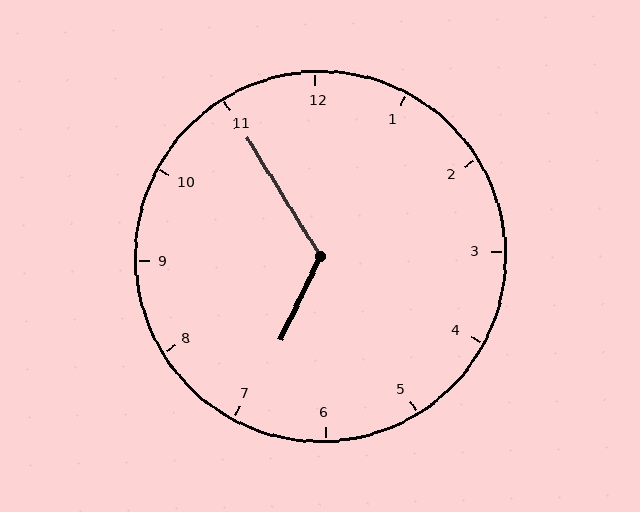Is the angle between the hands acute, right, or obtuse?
It is obtuse.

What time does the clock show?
6:55.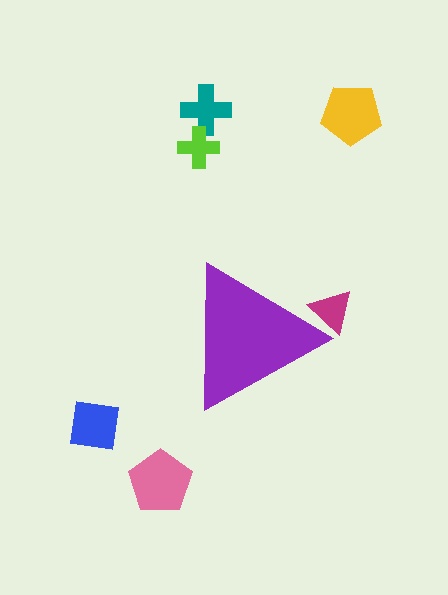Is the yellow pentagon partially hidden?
No, the yellow pentagon is fully visible.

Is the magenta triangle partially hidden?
Yes, the magenta triangle is partially hidden behind the purple triangle.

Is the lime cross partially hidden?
No, the lime cross is fully visible.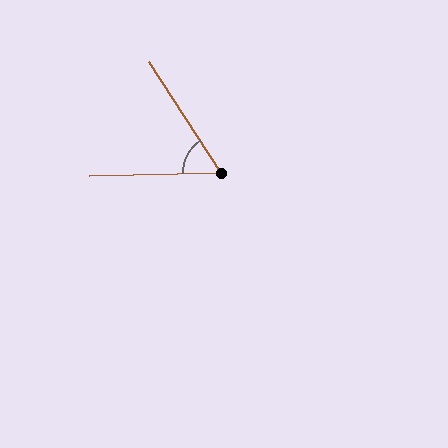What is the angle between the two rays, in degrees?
Approximately 58 degrees.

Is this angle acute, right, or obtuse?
It is acute.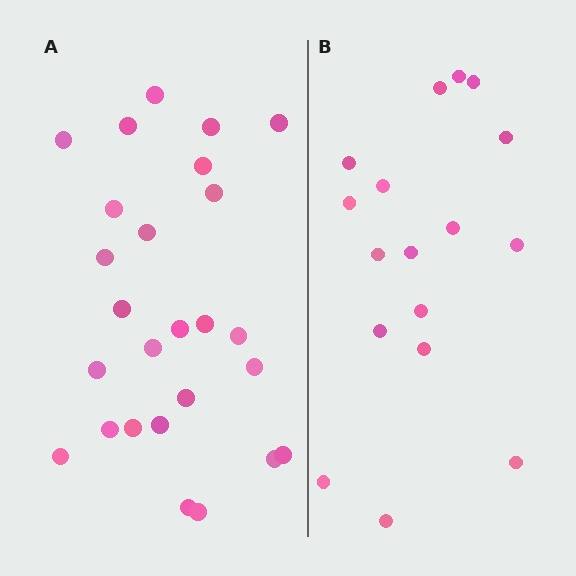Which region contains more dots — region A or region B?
Region A (the left region) has more dots.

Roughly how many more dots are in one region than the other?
Region A has roughly 8 or so more dots than region B.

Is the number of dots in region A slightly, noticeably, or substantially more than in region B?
Region A has substantially more. The ratio is roughly 1.5 to 1.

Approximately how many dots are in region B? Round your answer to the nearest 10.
About 20 dots. (The exact count is 17, which rounds to 20.)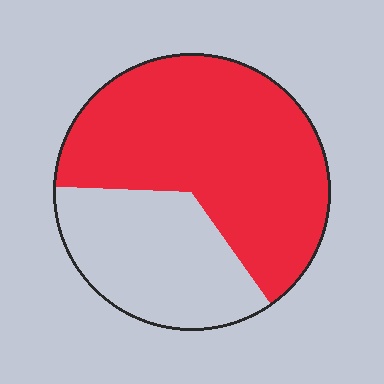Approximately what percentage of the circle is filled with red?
Approximately 65%.